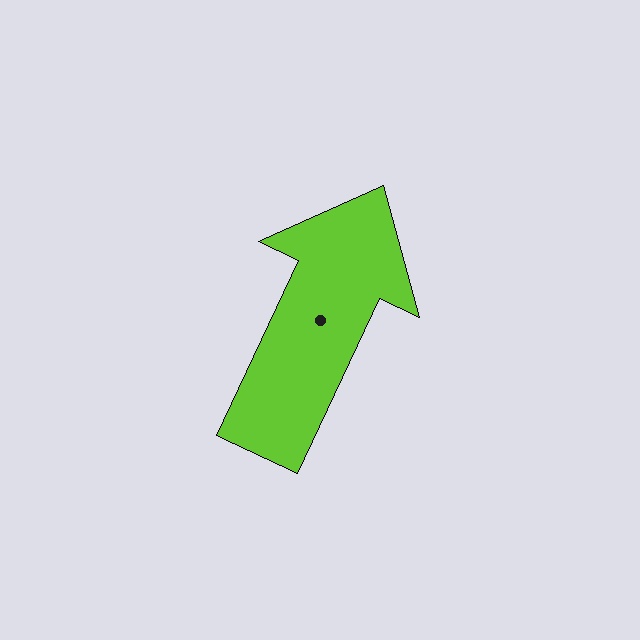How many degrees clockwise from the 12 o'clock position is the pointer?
Approximately 25 degrees.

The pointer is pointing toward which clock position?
Roughly 1 o'clock.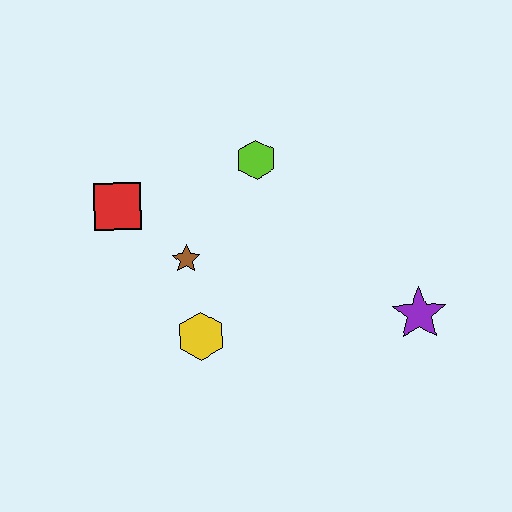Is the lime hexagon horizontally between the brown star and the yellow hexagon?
No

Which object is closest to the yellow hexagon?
The brown star is closest to the yellow hexagon.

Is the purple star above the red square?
No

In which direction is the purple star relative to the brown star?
The purple star is to the right of the brown star.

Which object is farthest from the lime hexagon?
The purple star is farthest from the lime hexagon.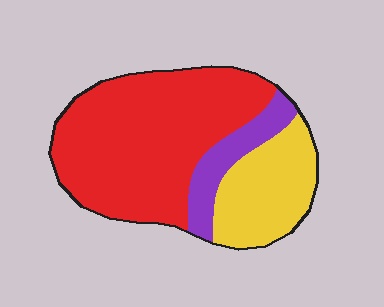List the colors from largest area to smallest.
From largest to smallest: red, yellow, purple.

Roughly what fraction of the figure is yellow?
Yellow covers about 25% of the figure.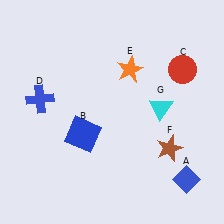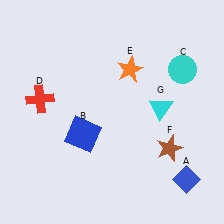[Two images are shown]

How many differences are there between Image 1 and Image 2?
There are 2 differences between the two images.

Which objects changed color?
C changed from red to cyan. D changed from blue to red.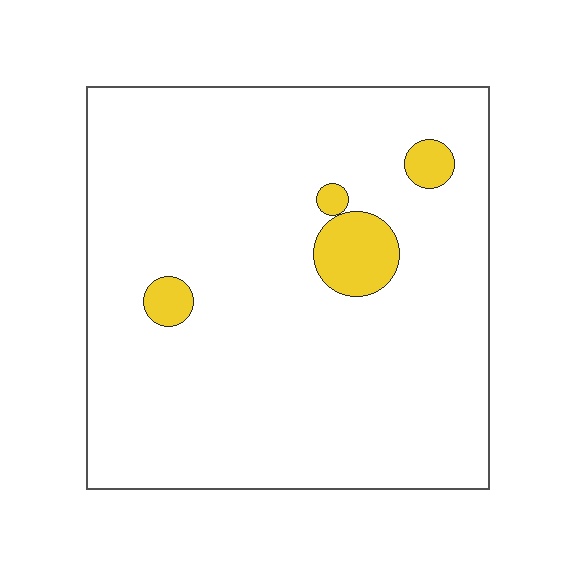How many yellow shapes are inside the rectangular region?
4.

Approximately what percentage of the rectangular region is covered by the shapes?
Approximately 5%.